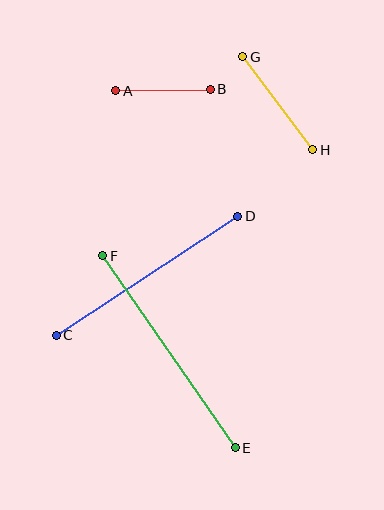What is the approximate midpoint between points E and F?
The midpoint is at approximately (169, 352) pixels.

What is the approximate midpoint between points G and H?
The midpoint is at approximately (278, 103) pixels.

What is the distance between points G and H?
The distance is approximately 116 pixels.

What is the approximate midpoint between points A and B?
The midpoint is at approximately (163, 90) pixels.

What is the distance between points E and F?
The distance is approximately 233 pixels.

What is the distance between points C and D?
The distance is approximately 217 pixels.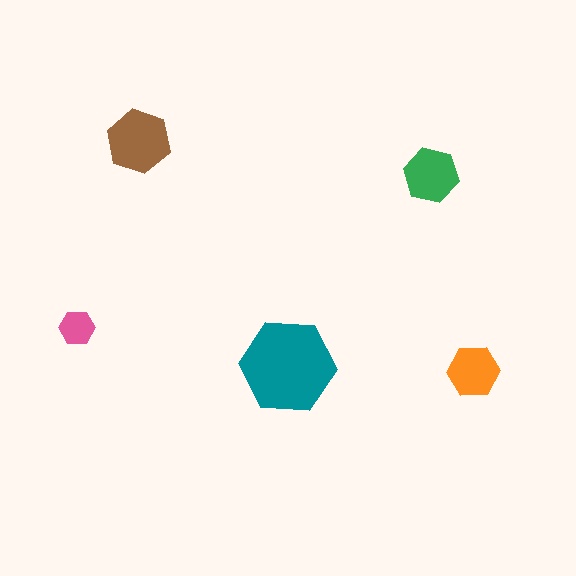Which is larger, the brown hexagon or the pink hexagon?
The brown one.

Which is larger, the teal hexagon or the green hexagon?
The teal one.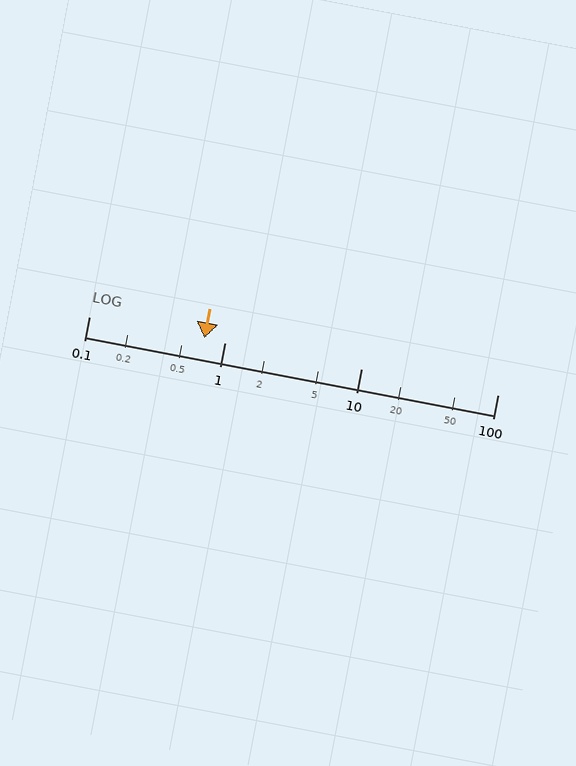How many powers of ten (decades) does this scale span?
The scale spans 3 decades, from 0.1 to 100.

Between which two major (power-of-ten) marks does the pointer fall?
The pointer is between 0.1 and 1.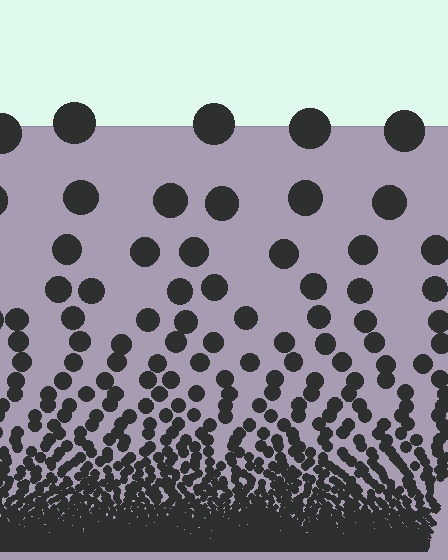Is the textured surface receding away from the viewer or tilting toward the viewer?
The surface appears to tilt toward the viewer. Texture elements get larger and sparser toward the top.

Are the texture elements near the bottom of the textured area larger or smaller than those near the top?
Smaller. The gradient is inverted — elements near the bottom are smaller and denser.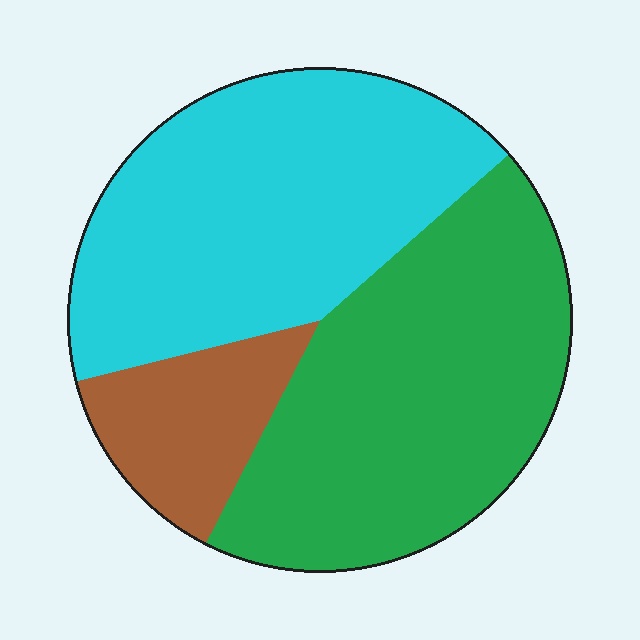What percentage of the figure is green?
Green covers 44% of the figure.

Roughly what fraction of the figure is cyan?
Cyan covers around 45% of the figure.